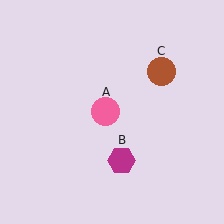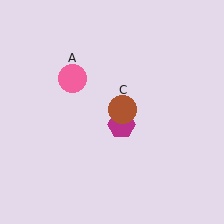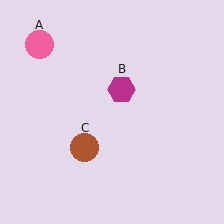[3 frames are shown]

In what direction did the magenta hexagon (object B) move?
The magenta hexagon (object B) moved up.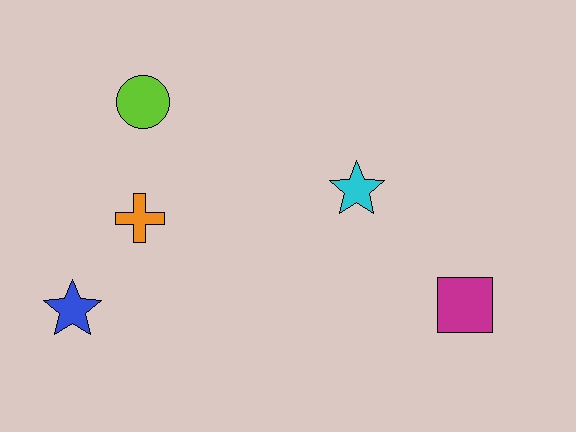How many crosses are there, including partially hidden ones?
There is 1 cross.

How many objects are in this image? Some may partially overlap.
There are 5 objects.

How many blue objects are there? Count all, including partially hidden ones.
There is 1 blue object.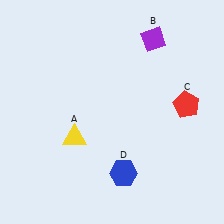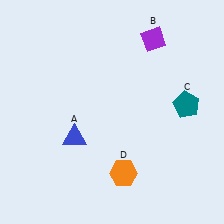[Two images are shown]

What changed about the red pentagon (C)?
In Image 1, C is red. In Image 2, it changed to teal.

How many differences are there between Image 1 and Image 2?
There are 3 differences between the two images.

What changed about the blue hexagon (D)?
In Image 1, D is blue. In Image 2, it changed to orange.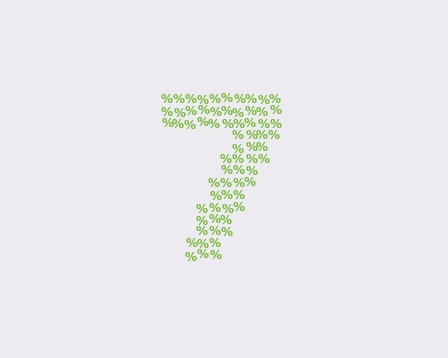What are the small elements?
The small elements are percent signs.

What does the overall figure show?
The overall figure shows the digit 7.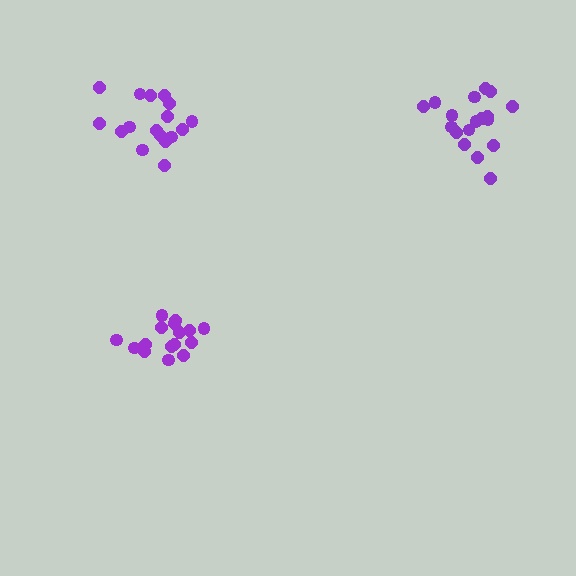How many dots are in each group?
Group 1: 16 dots, Group 2: 17 dots, Group 3: 18 dots (51 total).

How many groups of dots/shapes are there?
There are 3 groups.